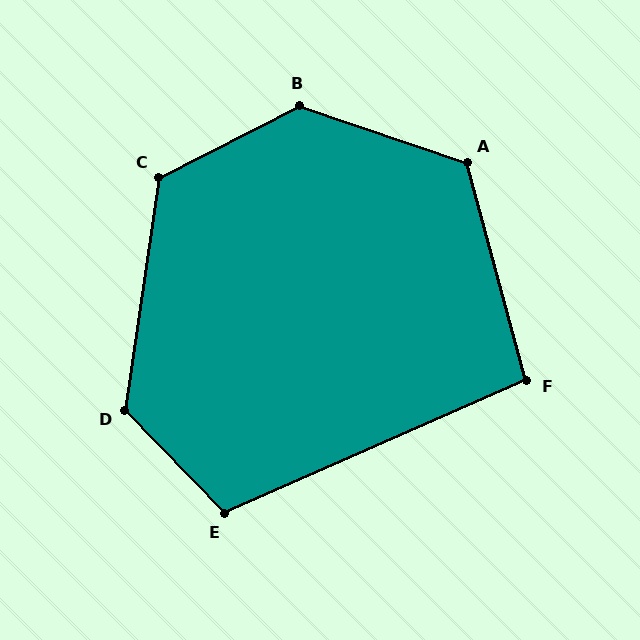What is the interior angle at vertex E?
Approximately 111 degrees (obtuse).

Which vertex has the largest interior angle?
B, at approximately 134 degrees.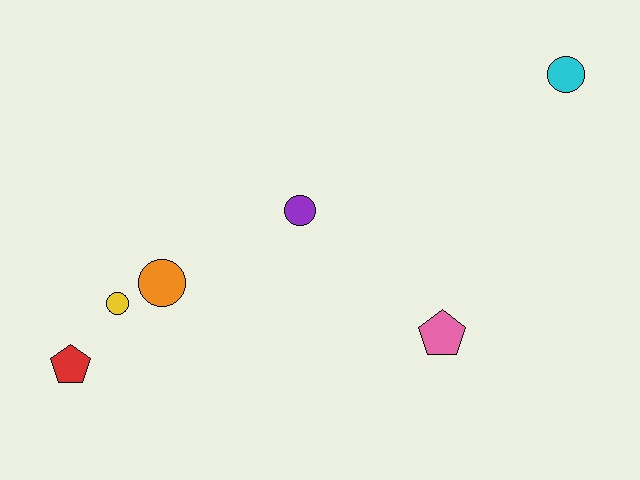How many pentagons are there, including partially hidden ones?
There are 2 pentagons.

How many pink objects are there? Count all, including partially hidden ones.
There is 1 pink object.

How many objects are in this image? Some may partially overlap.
There are 6 objects.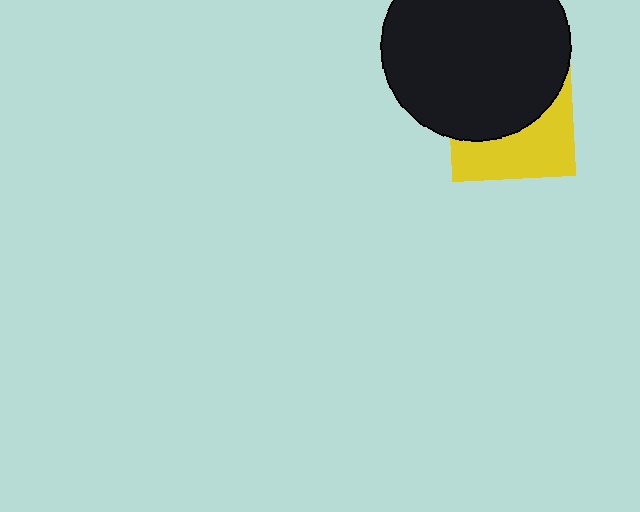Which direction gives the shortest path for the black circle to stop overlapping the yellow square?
Moving up gives the shortest separation.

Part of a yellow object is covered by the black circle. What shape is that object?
It is a square.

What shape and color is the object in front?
The object in front is a black circle.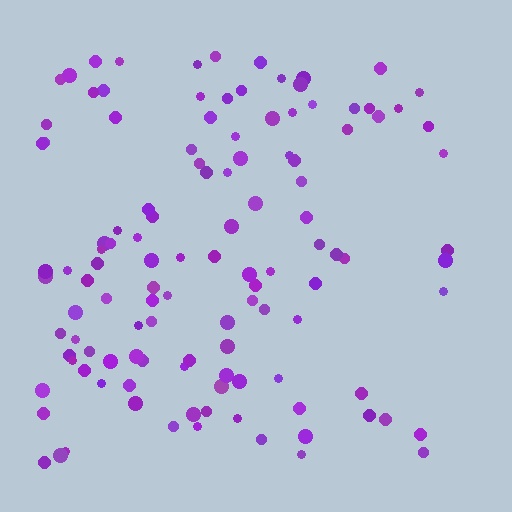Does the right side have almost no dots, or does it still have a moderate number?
Still a moderate number, just noticeably fewer than the left.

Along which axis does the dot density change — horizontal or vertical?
Horizontal.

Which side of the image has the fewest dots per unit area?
The right.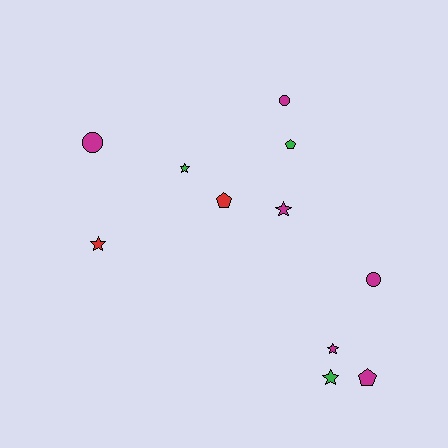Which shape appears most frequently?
Star, with 5 objects.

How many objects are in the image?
There are 11 objects.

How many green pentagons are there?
There is 1 green pentagon.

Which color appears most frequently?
Magenta, with 6 objects.